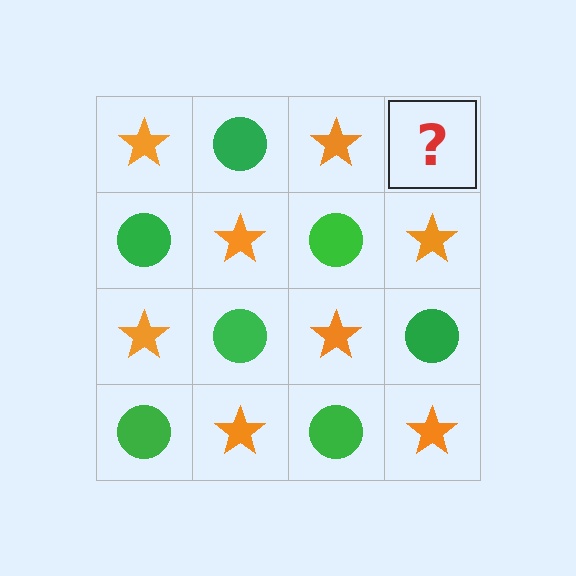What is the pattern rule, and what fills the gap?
The rule is that it alternates orange star and green circle in a checkerboard pattern. The gap should be filled with a green circle.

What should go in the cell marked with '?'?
The missing cell should contain a green circle.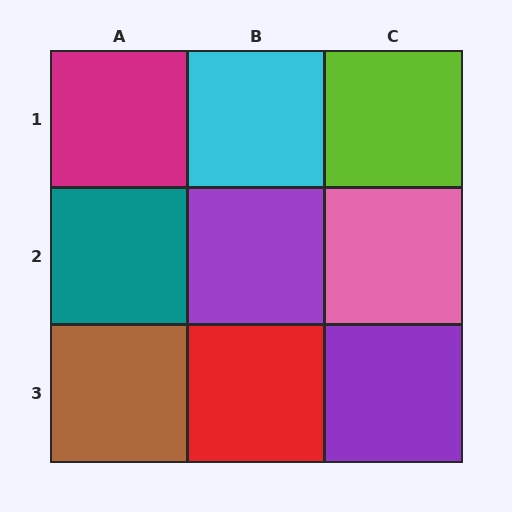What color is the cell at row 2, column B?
Purple.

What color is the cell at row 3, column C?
Purple.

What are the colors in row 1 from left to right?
Magenta, cyan, lime.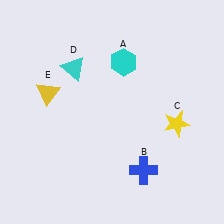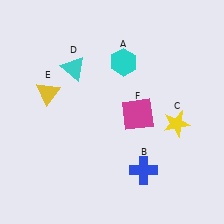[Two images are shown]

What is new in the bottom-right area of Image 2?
A magenta square (F) was added in the bottom-right area of Image 2.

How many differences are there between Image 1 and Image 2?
There is 1 difference between the two images.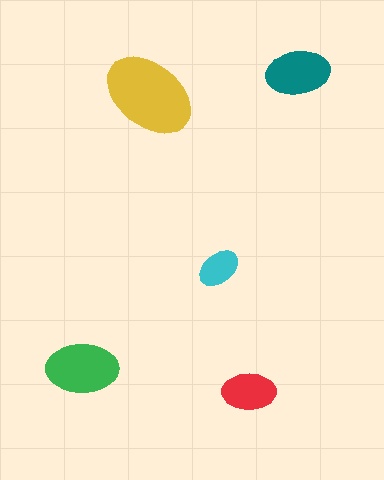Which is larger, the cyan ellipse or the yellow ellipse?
The yellow one.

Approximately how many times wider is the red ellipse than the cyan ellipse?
About 1.5 times wider.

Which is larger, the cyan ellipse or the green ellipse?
The green one.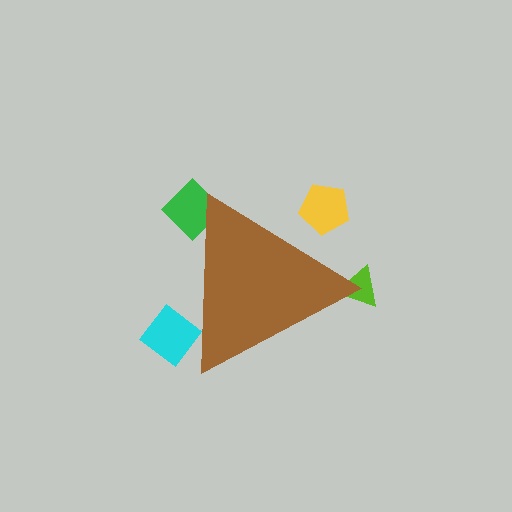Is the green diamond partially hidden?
Yes, the green diamond is partially hidden behind the brown triangle.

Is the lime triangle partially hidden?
Yes, the lime triangle is partially hidden behind the brown triangle.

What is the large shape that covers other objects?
A brown triangle.